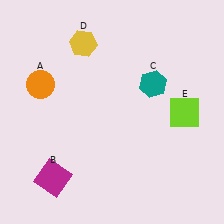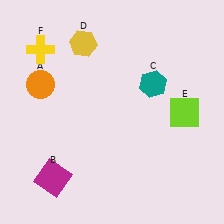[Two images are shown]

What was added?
A yellow cross (F) was added in Image 2.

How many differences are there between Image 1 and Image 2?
There is 1 difference between the two images.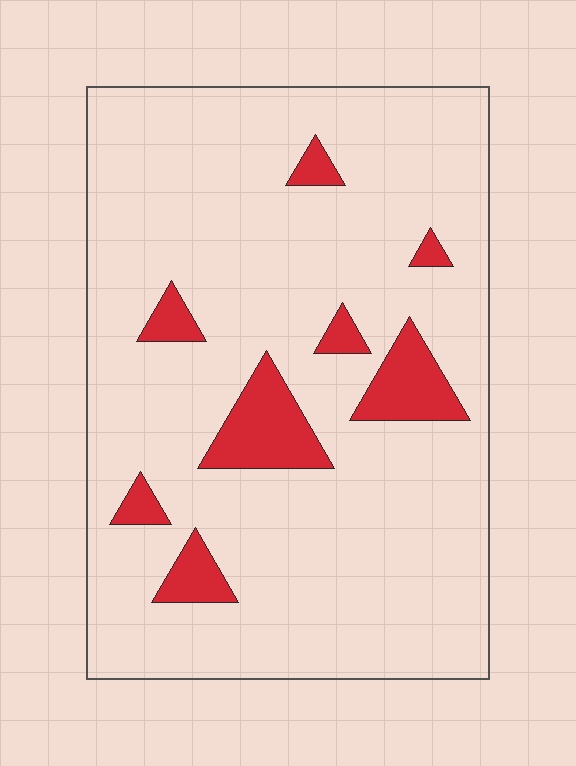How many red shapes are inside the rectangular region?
8.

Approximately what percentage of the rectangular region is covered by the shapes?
Approximately 10%.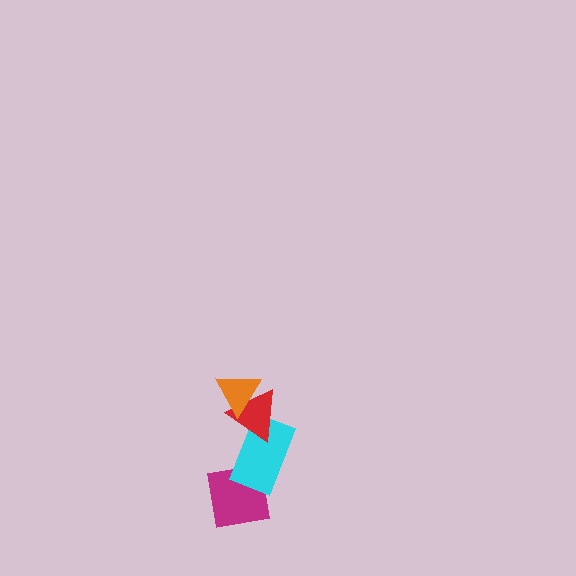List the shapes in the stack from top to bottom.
From top to bottom: the orange triangle, the red triangle, the cyan rectangle, the magenta square.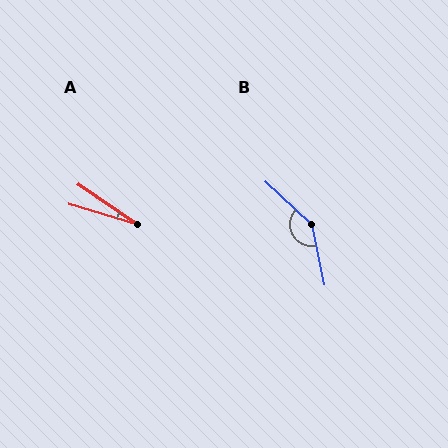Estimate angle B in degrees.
Approximately 145 degrees.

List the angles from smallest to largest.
A (18°), B (145°).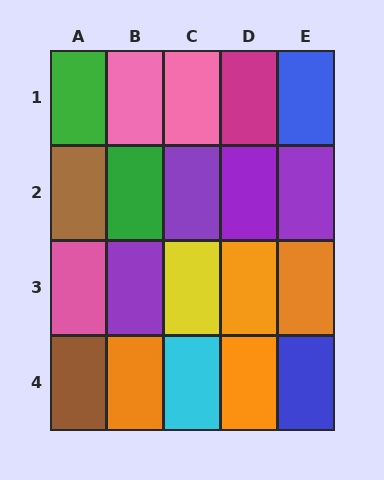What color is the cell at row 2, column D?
Purple.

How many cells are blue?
2 cells are blue.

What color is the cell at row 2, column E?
Purple.